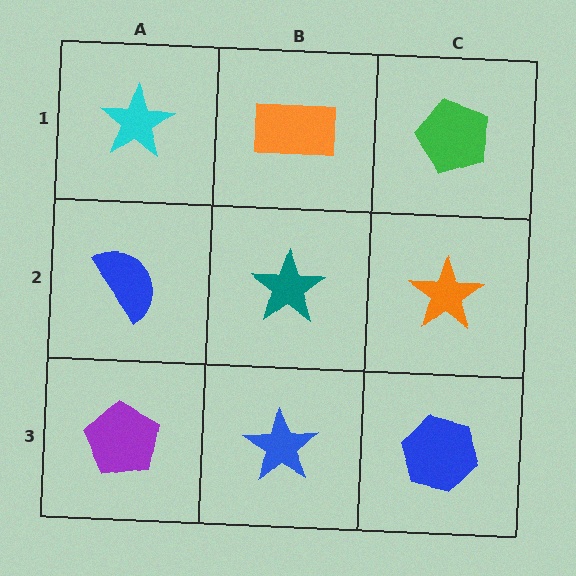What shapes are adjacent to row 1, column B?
A teal star (row 2, column B), a cyan star (row 1, column A), a green pentagon (row 1, column C).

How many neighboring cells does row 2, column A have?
3.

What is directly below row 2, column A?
A purple pentagon.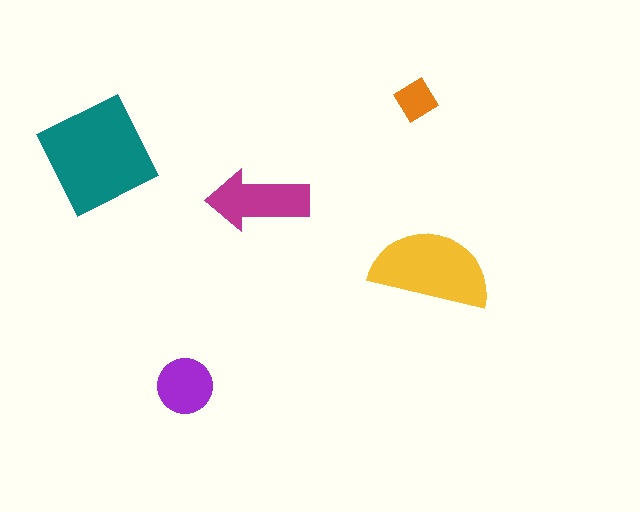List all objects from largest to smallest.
The teal square, the yellow semicircle, the magenta arrow, the purple circle, the orange diamond.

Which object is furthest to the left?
The teal square is leftmost.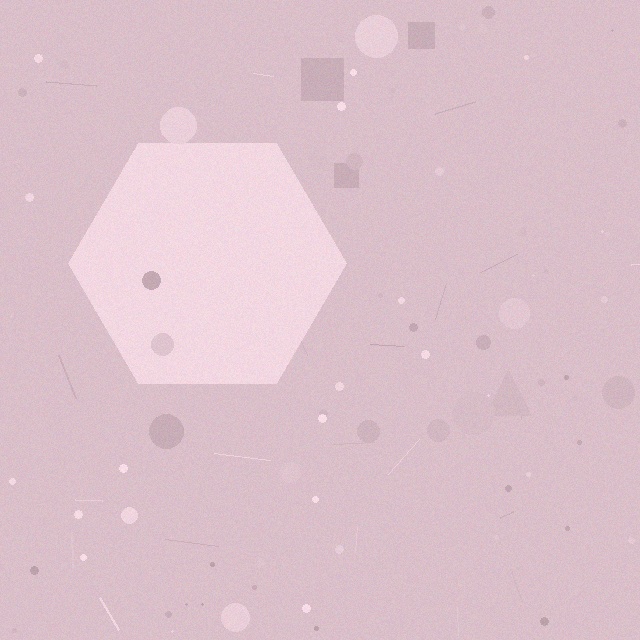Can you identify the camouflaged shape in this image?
The camouflaged shape is a hexagon.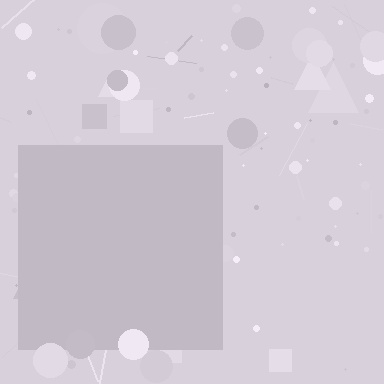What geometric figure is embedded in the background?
A square is embedded in the background.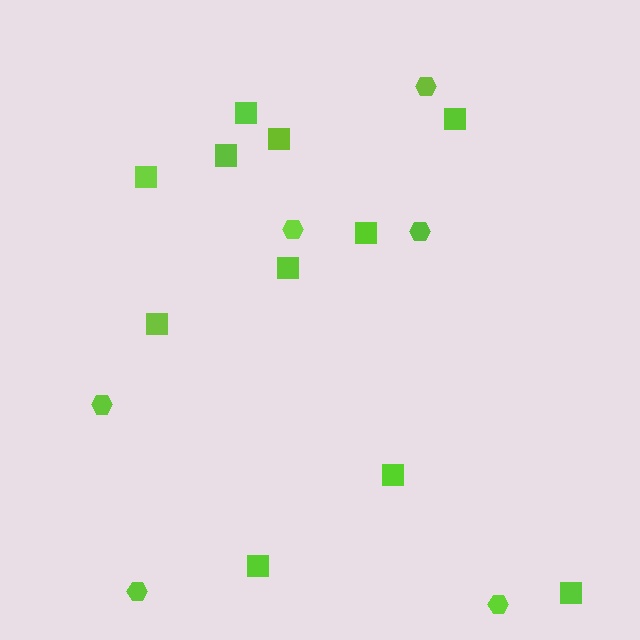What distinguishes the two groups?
There are 2 groups: one group of squares (11) and one group of hexagons (6).